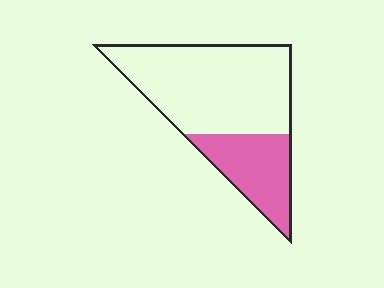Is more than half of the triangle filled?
No.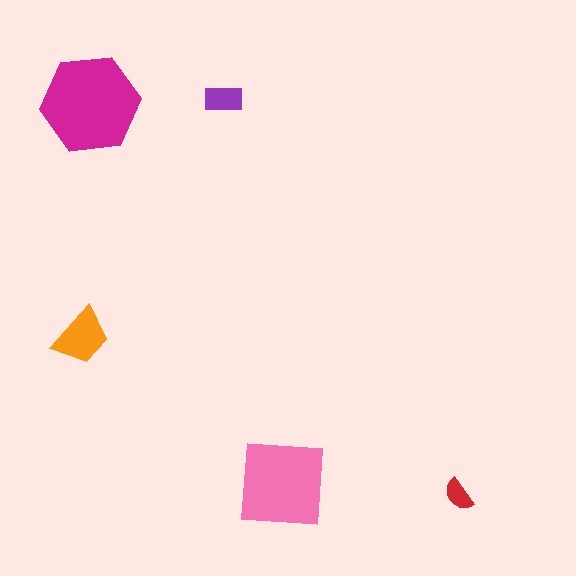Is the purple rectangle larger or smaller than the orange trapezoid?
Smaller.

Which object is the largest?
The magenta hexagon.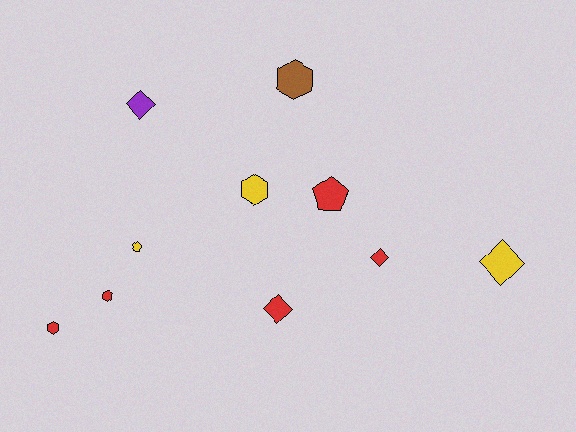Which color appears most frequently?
Red, with 5 objects.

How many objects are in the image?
There are 10 objects.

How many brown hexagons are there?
There is 1 brown hexagon.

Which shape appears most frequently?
Diamond, with 4 objects.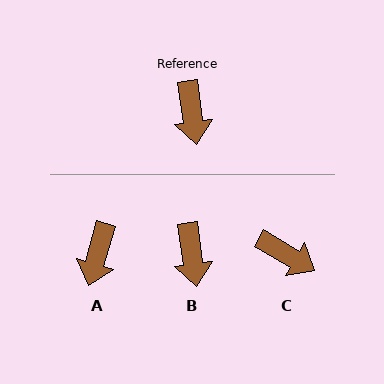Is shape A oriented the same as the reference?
No, it is off by about 24 degrees.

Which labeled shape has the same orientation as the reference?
B.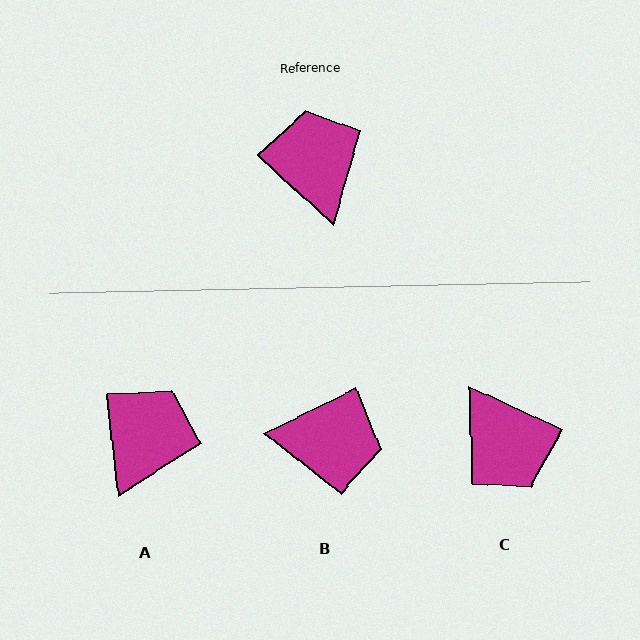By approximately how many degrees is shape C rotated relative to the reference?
Approximately 162 degrees clockwise.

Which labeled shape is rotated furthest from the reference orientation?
C, about 162 degrees away.